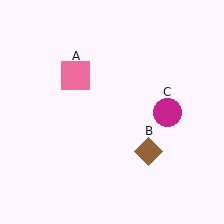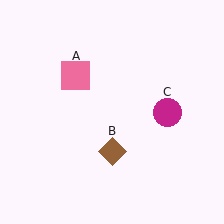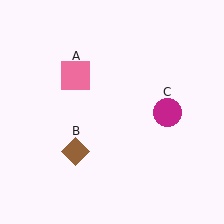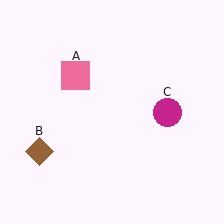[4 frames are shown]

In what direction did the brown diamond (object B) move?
The brown diamond (object B) moved left.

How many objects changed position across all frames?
1 object changed position: brown diamond (object B).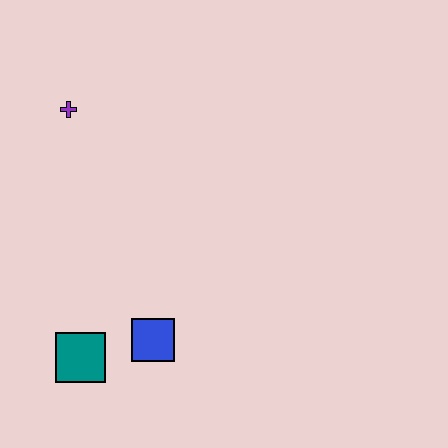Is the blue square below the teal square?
No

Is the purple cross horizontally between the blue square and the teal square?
No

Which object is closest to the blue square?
The teal square is closest to the blue square.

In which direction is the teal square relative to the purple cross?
The teal square is below the purple cross.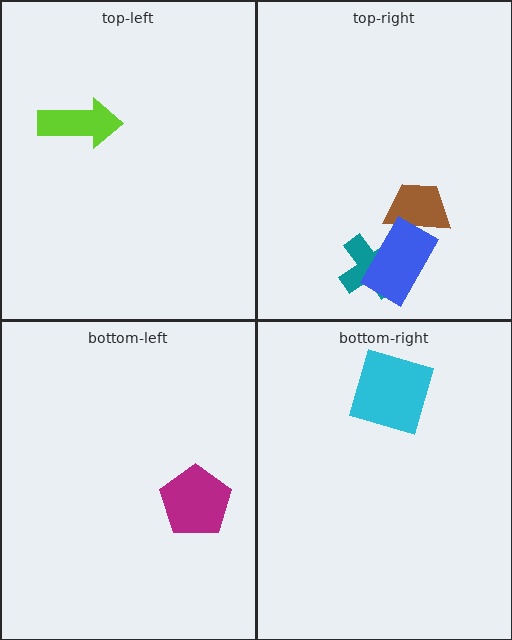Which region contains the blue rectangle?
The top-right region.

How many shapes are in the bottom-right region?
1.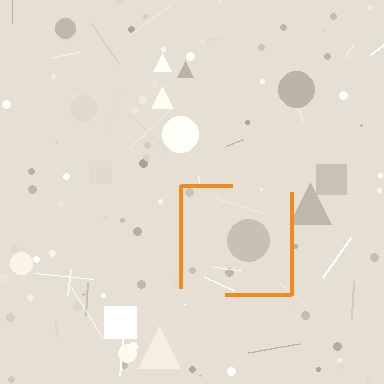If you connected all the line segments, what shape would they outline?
They would outline a square.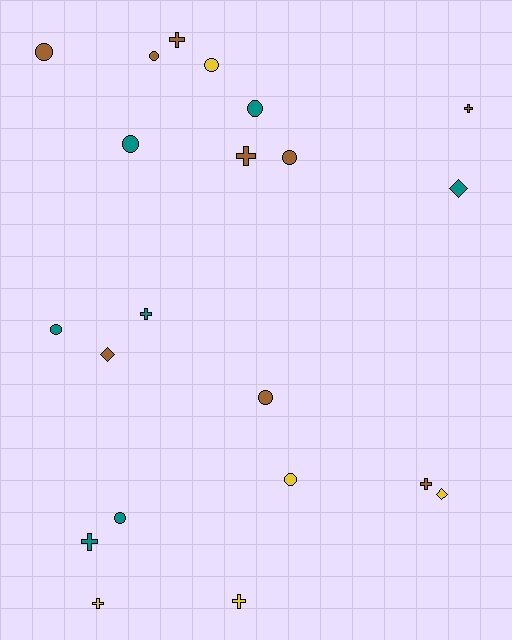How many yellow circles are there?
There are 2 yellow circles.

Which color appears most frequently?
Brown, with 9 objects.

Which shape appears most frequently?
Circle, with 10 objects.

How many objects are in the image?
There are 21 objects.